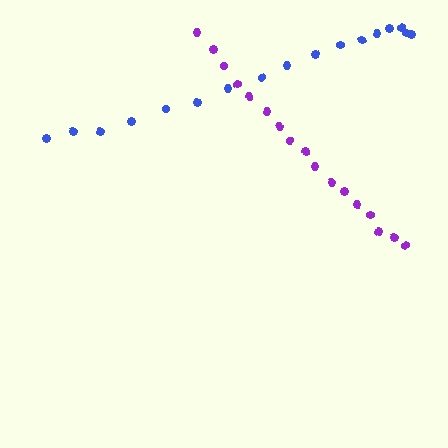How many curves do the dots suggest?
There are 2 distinct paths.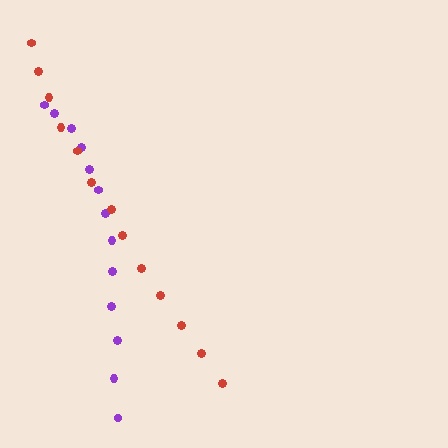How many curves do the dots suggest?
There are 2 distinct paths.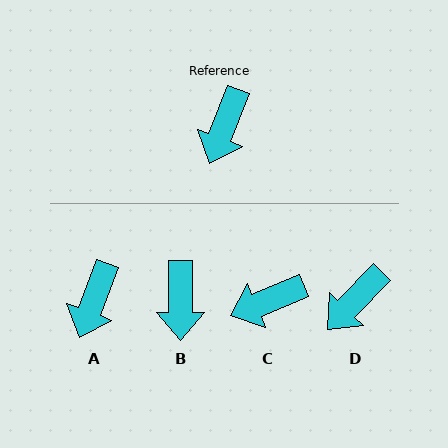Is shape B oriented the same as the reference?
No, it is off by about 21 degrees.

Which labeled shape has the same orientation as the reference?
A.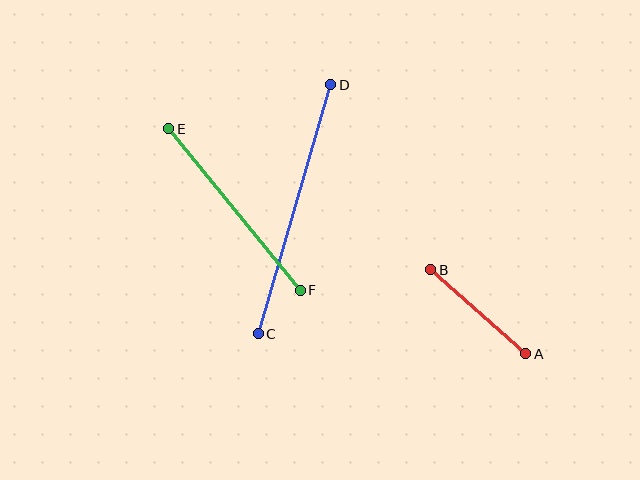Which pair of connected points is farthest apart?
Points C and D are farthest apart.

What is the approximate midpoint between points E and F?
The midpoint is at approximately (235, 209) pixels.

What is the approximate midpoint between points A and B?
The midpoint is at approximately (478, 312) pixels.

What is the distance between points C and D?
The distance is approximately 260 pixels.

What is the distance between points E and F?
The distance is approximately 208 pixels.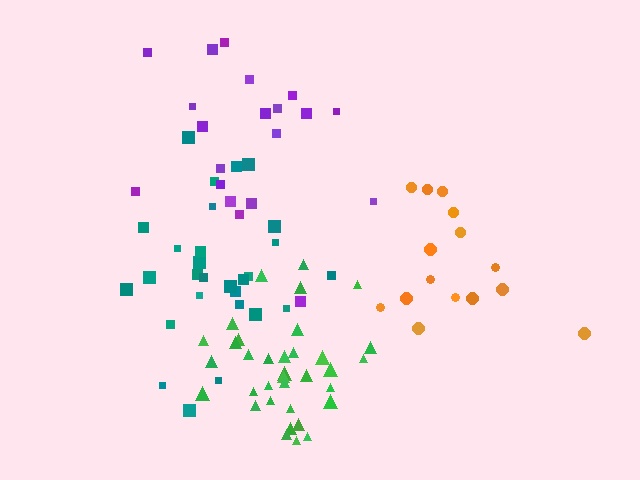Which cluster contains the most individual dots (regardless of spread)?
Green (35).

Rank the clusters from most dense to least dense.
green, teal, purple, orange.